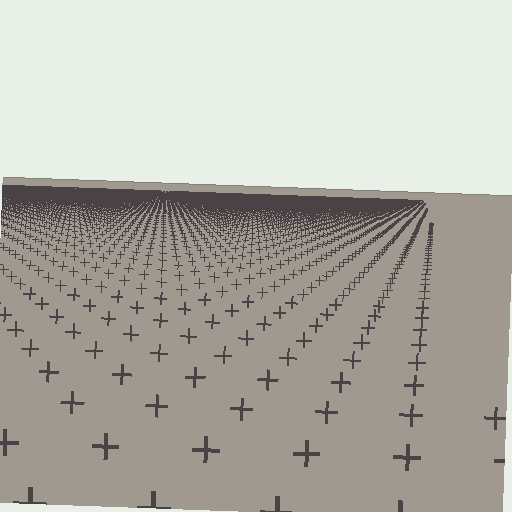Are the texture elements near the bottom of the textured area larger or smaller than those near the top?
Larger. Near the bottom, elements are closer to the viewer and appear at a bigger on-screen size.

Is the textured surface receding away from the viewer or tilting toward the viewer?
The surface is receding away from the viewer. Texture elements get smaller and denser toward the top.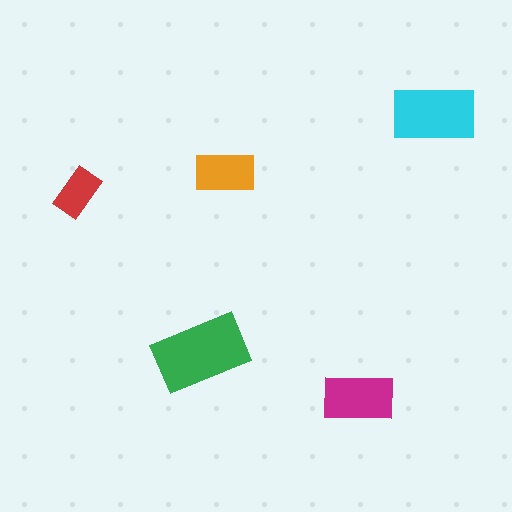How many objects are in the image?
There are 5 objects in the image.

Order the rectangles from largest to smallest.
the green one, the cyan one, the magenta one, the orange one, the red one.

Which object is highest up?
The cyan rectangle is topmost.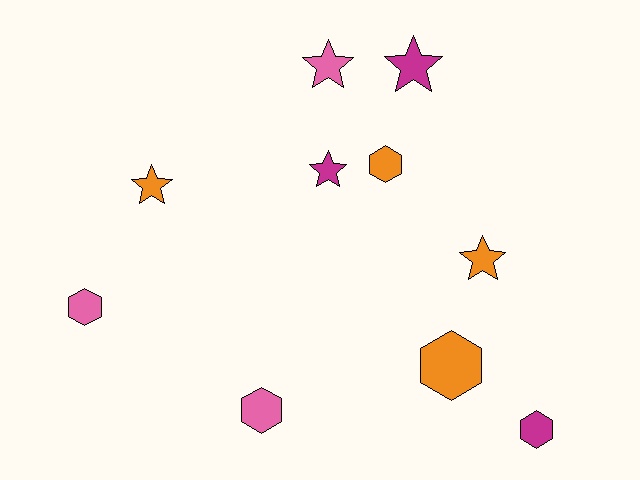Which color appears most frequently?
Orange, with 4 objects.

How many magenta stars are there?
There are 2 magenta stars.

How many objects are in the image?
There are 10 objects.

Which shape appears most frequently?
Star, with 5 objects.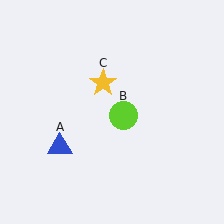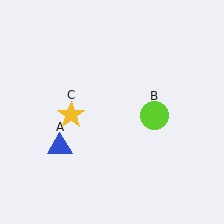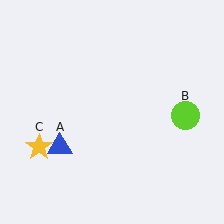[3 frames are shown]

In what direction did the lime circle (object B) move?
The lime circle (object B) moved right.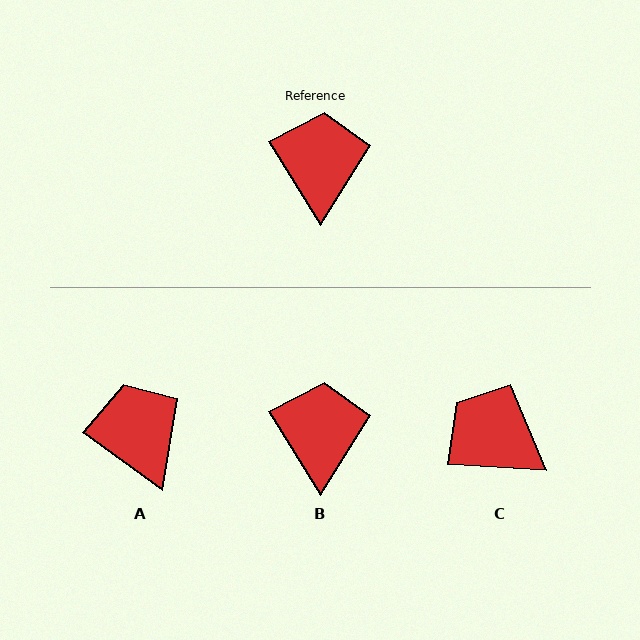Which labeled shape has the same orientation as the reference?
B.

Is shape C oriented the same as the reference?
No, it is off by about 55 degrees.